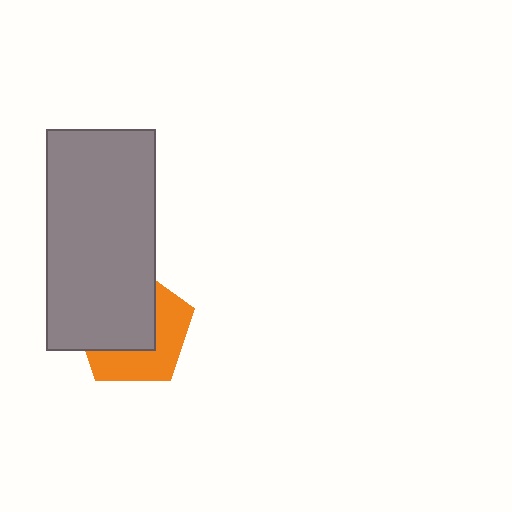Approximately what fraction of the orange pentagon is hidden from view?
Roughly 55% of the orange pentagon is hidden behind the gray rectangle.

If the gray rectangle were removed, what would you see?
You would see the complete orange pentagon.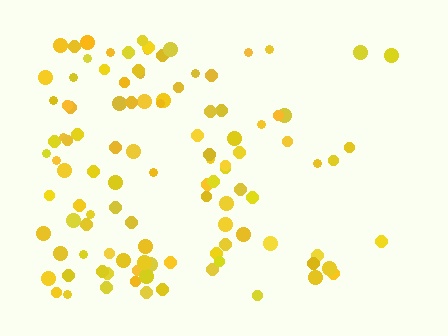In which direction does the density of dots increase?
From right to left, with the left side densest.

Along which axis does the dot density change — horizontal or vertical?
Horizontal.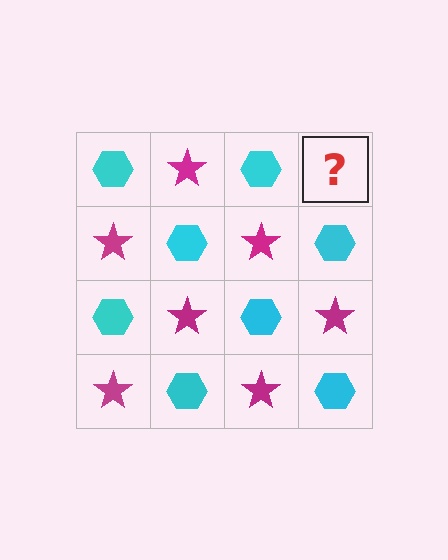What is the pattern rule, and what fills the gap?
The rule is that it alternates cyan hexagon and magenta star in a checkerboard pattern. The gap should be filled with a magenta star.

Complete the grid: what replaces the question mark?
The question mark should be replaced with a magenta star.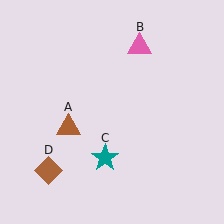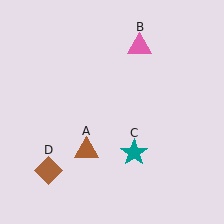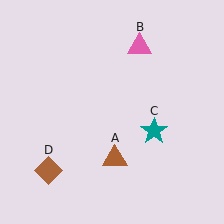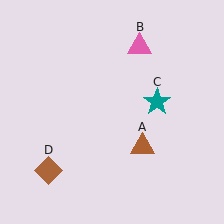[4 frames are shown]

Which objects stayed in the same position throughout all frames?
Pink triangle (object B) and brown diamond (object D) remained stationary.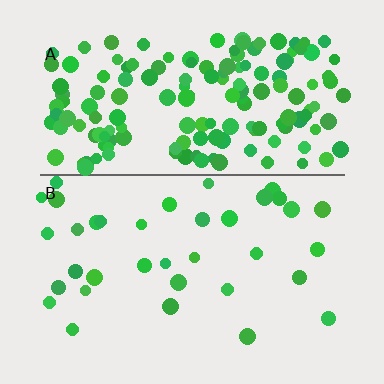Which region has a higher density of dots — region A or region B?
A (the top).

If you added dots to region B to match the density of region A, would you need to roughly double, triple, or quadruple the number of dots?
Approximately quadruple.